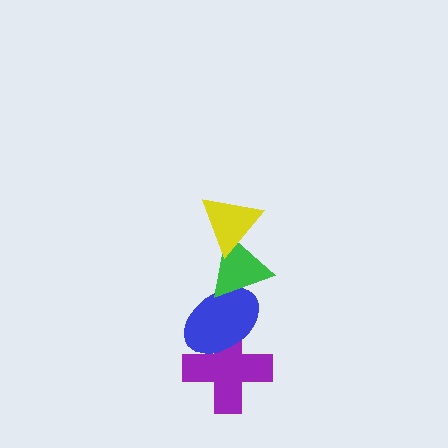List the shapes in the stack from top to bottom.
From top to bottom: the yellow triangle, the green triangle, the blue ellipse, the purple cross.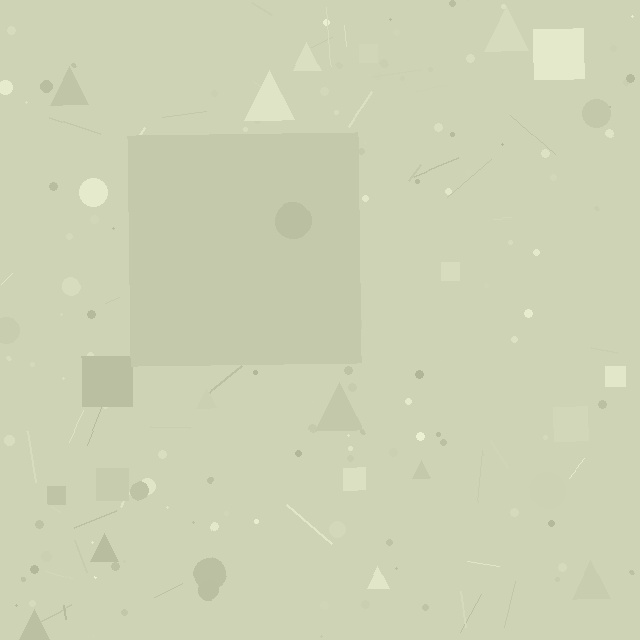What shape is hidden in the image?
A square is hidden in the image.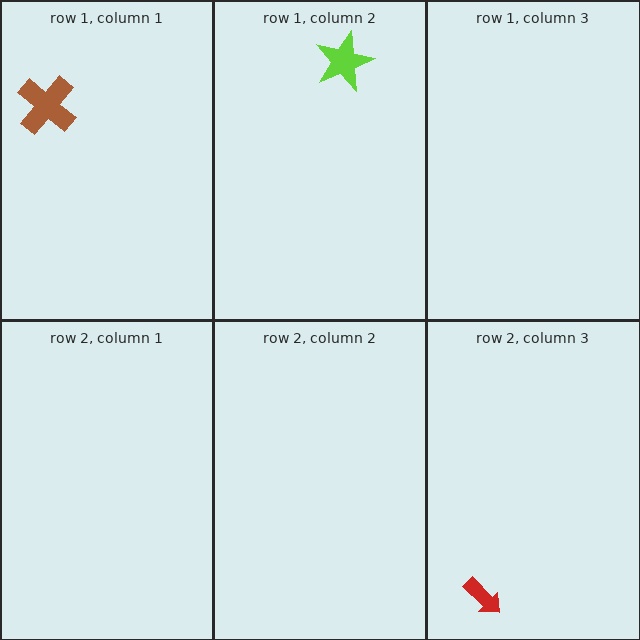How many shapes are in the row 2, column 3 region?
1.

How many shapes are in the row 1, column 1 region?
1.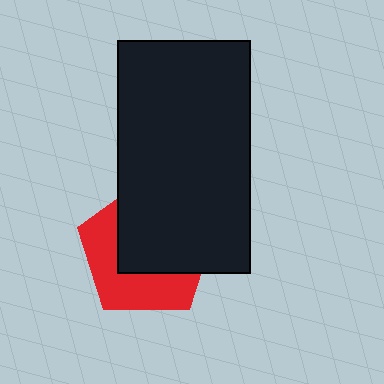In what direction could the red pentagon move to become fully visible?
The red pentagon could move toward the lower-left. That would shift it out from behind the black rectangle entirely.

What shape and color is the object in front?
The object in front is a black rectangle.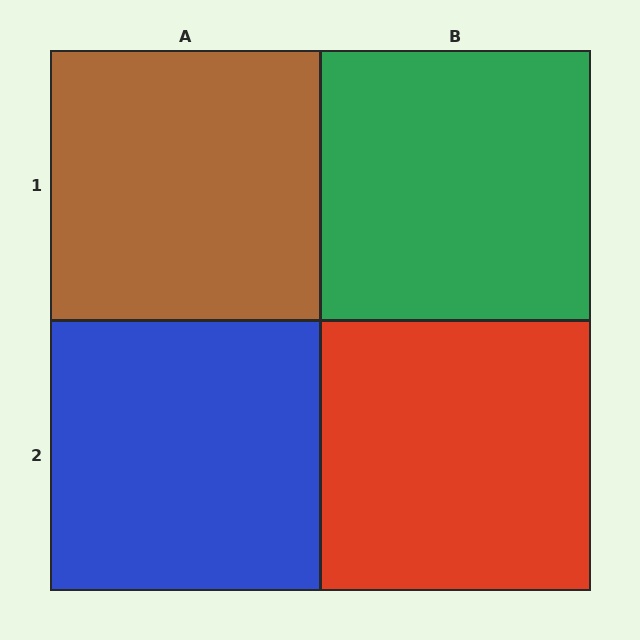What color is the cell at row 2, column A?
Blue.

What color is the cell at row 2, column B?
Red.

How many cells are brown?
1 cell is brown.